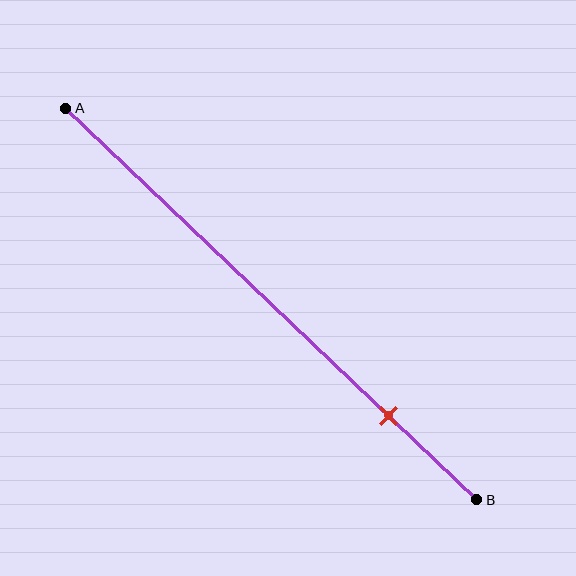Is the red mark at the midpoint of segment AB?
No, the mark is at about 80% from A, not at the 50% midpoint.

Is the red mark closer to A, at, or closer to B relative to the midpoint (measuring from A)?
The red mark is closer to point B than the midpoint of segment AB.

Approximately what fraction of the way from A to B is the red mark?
The red mark is approximately 80% of the way from A to B.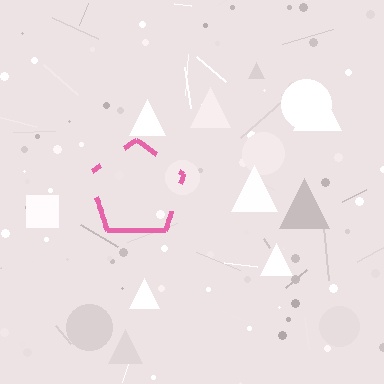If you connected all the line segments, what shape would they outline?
They would outline a pentagon.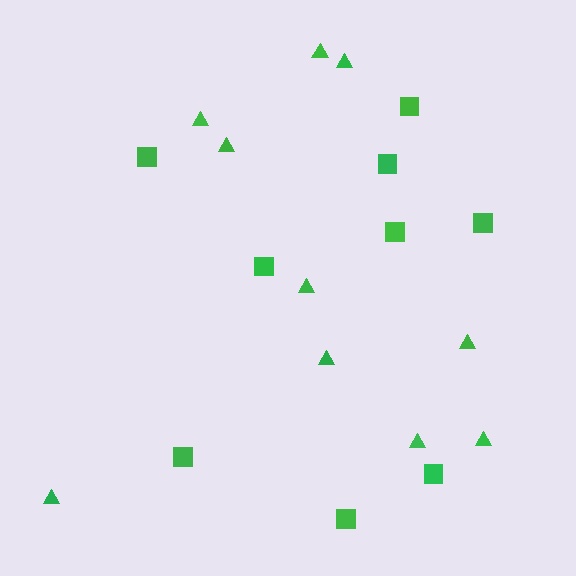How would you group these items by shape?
There are 2 groups: one group of squares (9) and one group of triangles (10).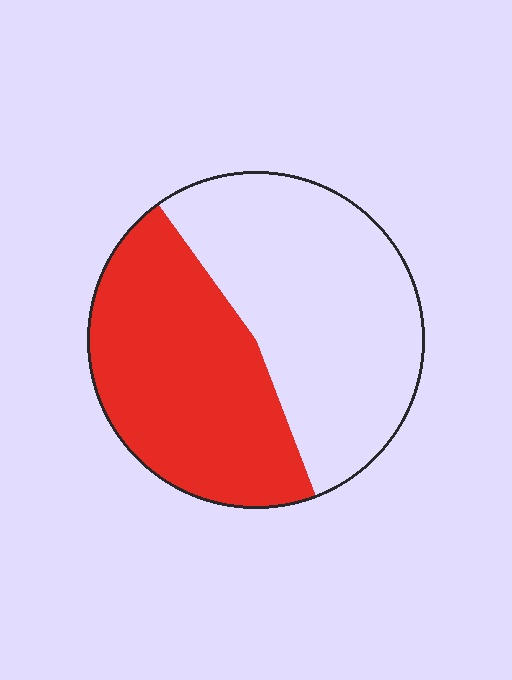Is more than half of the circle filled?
No.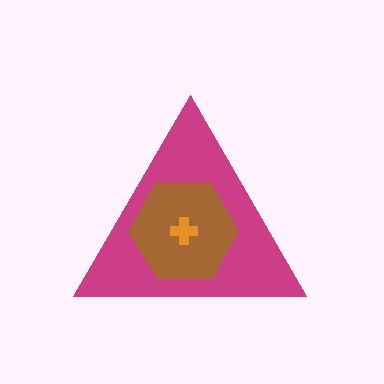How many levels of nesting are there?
3.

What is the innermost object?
The orange cross.